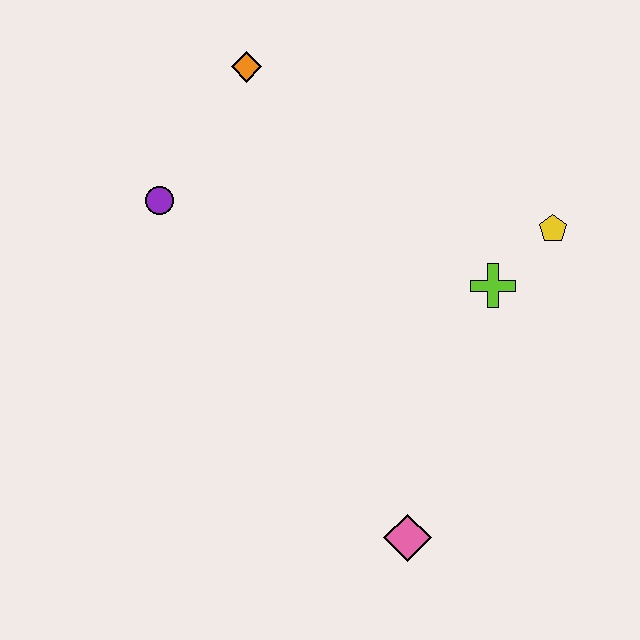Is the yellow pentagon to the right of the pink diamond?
Yes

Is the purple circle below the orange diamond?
Yes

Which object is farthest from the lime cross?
The purple circle is farthest from the lime cross.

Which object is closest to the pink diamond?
The lime cross is closest to the pink diamond.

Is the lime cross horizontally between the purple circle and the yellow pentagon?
Yes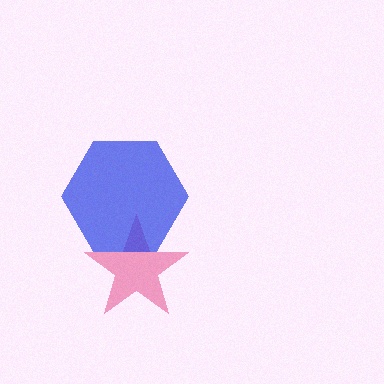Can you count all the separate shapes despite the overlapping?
Yes, there are 2 separate shapes.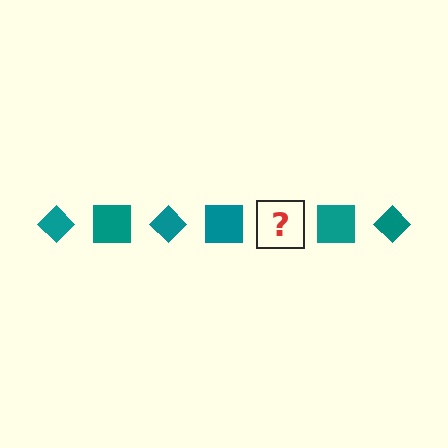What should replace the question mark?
The question mark should be replaced with a teal diamond.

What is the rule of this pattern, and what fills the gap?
The rule is that the pattern cycles through diamond, square shapes in teal. The gap should be filled with a teal diamond.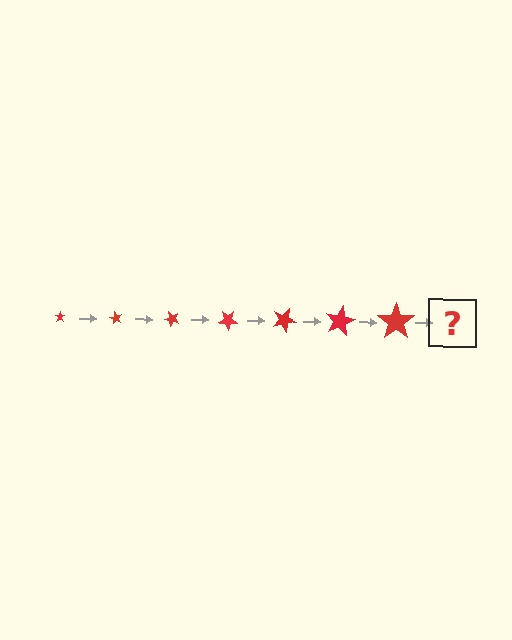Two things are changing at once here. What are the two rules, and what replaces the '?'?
The two rules are that the star grows larger each step and it rotates 60 degrees each step. The '?' should be a star, larger than the previous one and rotated 420 degrees from the start.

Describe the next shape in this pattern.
It should be a star, larger than the previous one and rotated 420 degrees from the start.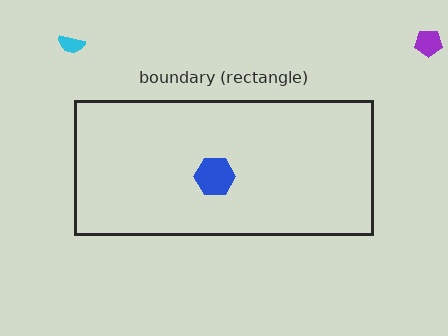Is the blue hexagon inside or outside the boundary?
Inside.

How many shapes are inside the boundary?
1 inside, 2 outside.